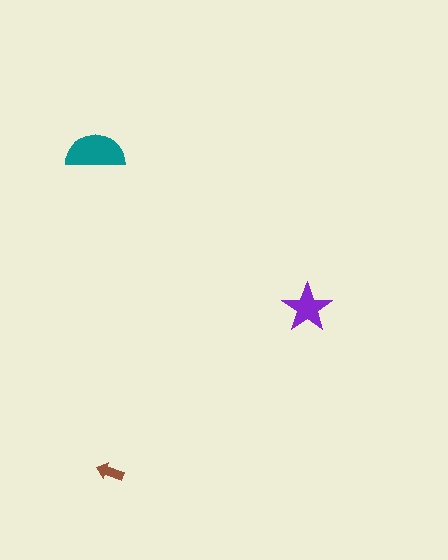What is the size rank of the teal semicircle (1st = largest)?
1st.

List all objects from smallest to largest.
The brown arrow, the purple star, the teal semicircle.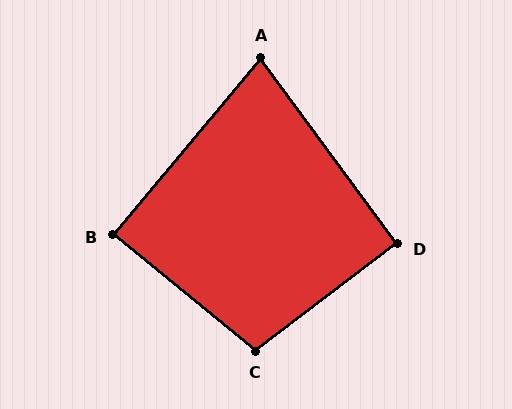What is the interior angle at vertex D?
Approximately 91 degrees (approximately right).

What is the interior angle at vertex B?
Approximately 89 degrees (approximately right).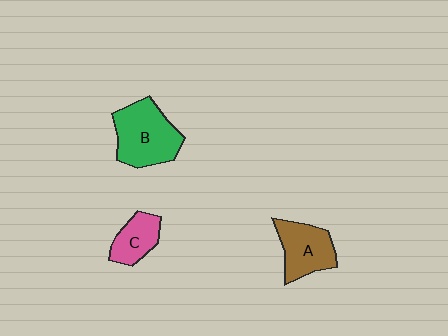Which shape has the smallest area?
Shape C (pink).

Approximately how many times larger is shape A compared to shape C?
Approximately 1.4 times.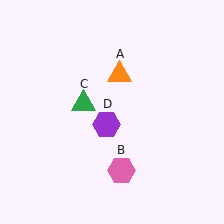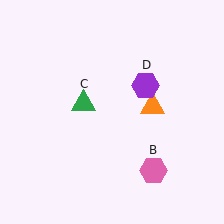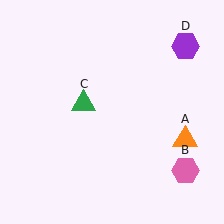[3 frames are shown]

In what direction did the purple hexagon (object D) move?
The purple hexagon (object D) moved up and to the right.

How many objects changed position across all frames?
3 objects changed position: orange triangle (object A), pink hexagon (object B), purple hexagon (object D).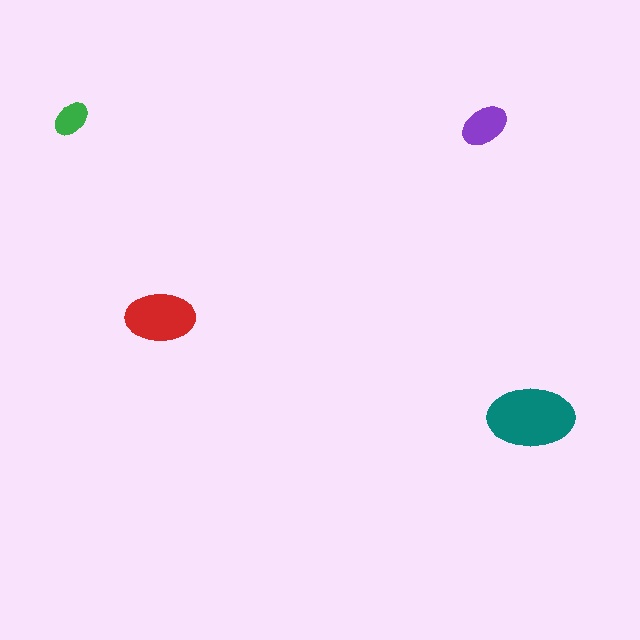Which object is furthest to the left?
The green ellipse is leftmost.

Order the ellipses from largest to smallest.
the teal one, the red one, the purple one, the green one.